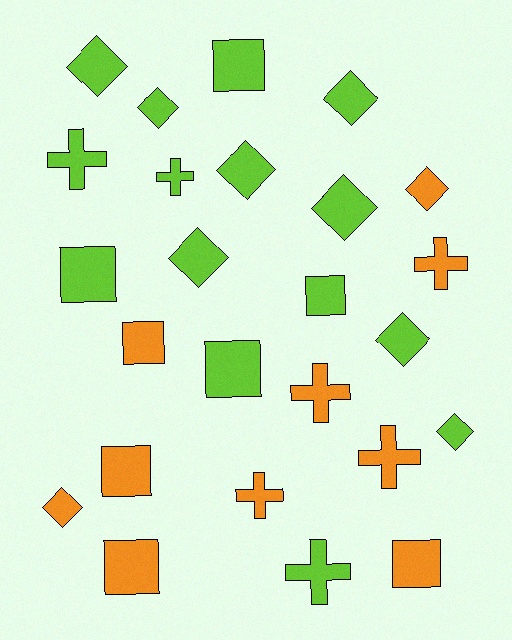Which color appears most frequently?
Lime, with 15 objects.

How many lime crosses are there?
There are 3 lime crosses.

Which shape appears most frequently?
Diamond, with 10 objects.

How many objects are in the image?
There are 25 objects.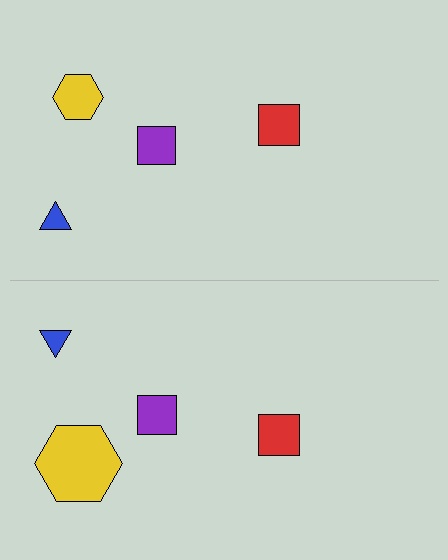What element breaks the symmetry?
The yellow hexagon on the bottom side has a different size than its mirror counterpart.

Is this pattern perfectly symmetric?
No, the pattern is not perfectly symmetric. The yellow hexagon on the bottom side has a different size than its mirror counterpart.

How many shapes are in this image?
There are 8 shapes in this image.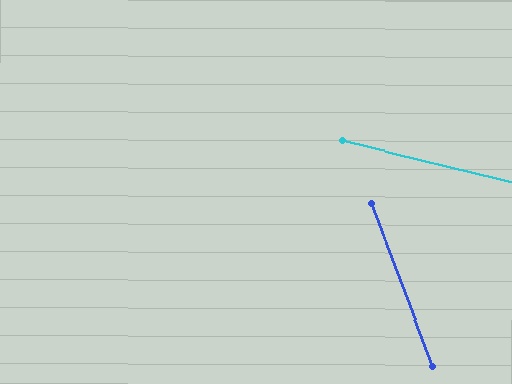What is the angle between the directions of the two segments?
Approximately 56 degrees.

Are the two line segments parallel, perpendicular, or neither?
Neither parallel nor perpendicular — they differ by about 56°.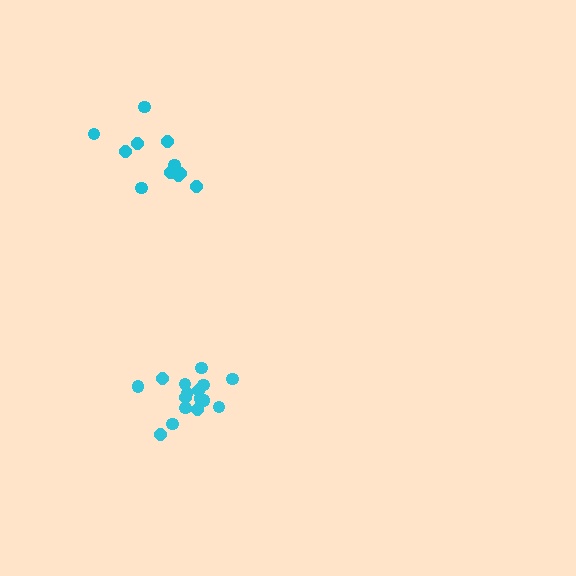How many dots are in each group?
Group 1: 16 dots, Group 2: 11 dots (27 total).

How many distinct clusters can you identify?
There are 2 distinct clusters.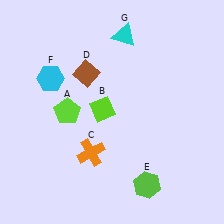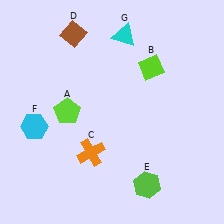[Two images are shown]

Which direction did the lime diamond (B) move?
The lime diamond (B) moved right.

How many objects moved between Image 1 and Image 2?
3 objects moved between the two images.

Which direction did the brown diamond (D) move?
The brown diamond (D) moved up.